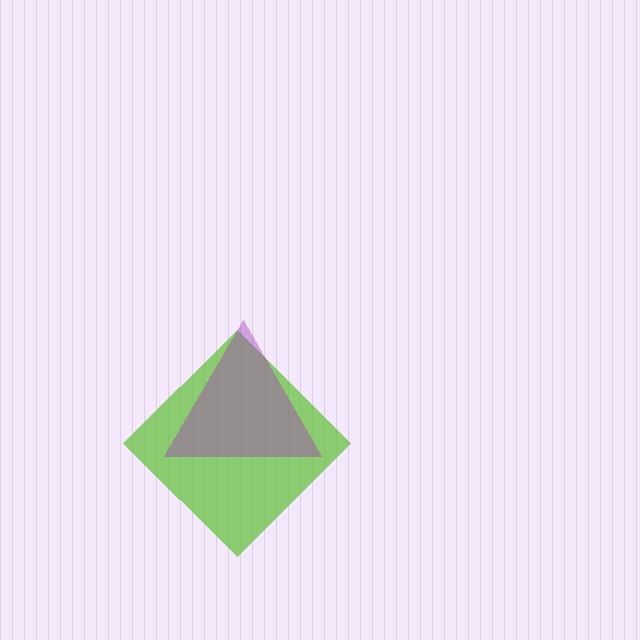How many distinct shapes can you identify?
There are 2 distinct shapes: a lime diamond, a purple triangle.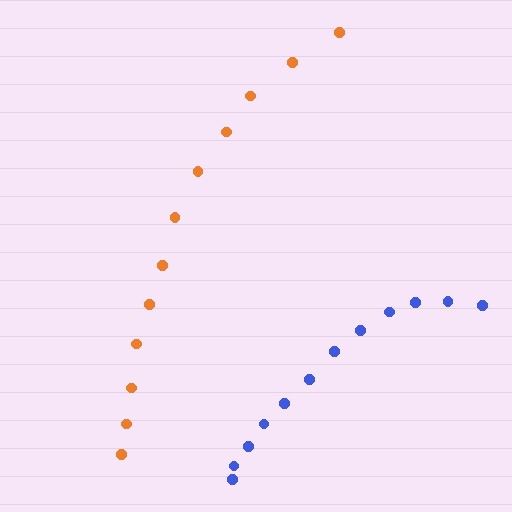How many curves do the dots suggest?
There are 2 distinct paths.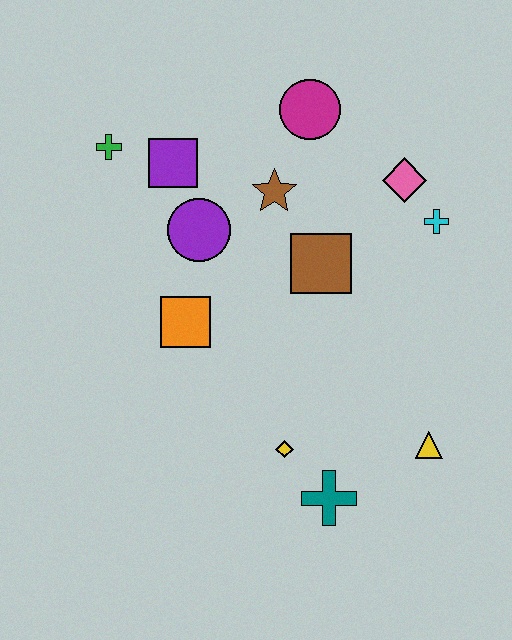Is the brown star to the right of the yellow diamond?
No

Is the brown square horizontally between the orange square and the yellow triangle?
Yes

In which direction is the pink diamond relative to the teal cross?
The pink diamond is above the teal cross.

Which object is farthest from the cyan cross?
The green cross is farthest from the cyan cross.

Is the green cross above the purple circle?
Yes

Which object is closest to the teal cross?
The yellow diamond is closest to the teal cross.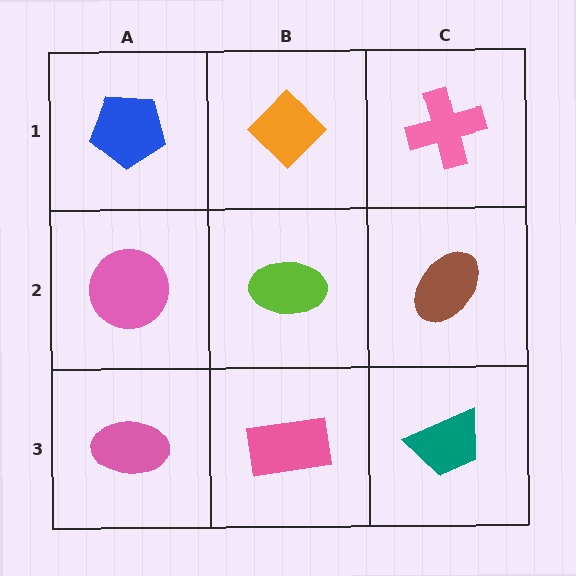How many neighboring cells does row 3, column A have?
2.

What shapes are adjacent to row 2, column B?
An orange diamond (row 1, column B), a pink rectangle (row 3, column B), a pink circle (row 2, column A), a brown ellipse (row 2, column C).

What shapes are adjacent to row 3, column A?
A pink circle (row 2, column A), a pink rectangle (row 3, column B).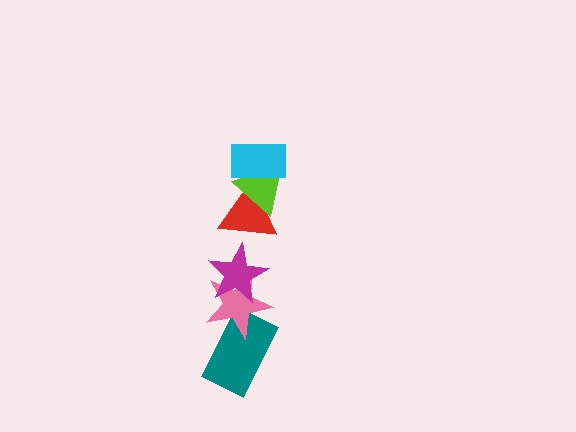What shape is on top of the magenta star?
The red triangle is on top of the magenta star.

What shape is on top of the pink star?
The magenta star is on top of the pink star.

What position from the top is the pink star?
The pink star is 5th from the top.